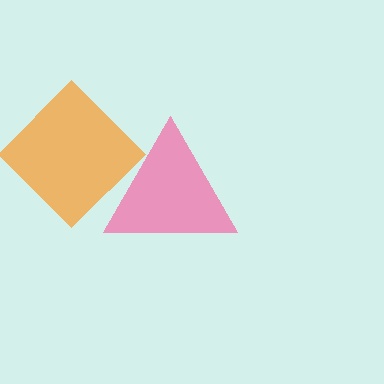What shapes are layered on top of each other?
The layered shapes are: a pink triangle, an orange diamond.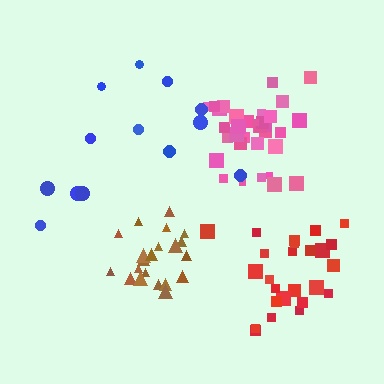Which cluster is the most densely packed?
Pink.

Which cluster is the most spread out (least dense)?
Blue.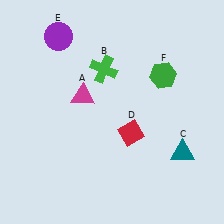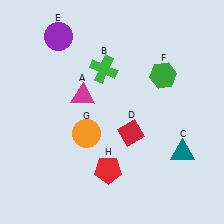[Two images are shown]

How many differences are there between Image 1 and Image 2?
There are 2 differences between the two images.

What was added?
An orange circle (G), a red pentagon (H) were added in Image 2.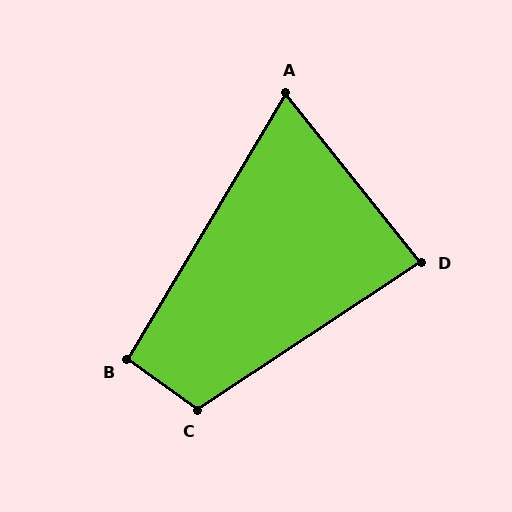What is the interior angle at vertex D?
Approximately 85 degrees (acute).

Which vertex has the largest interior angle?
C, at approximately 110 degrees.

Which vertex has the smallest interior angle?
A, at approximately 70 degrees.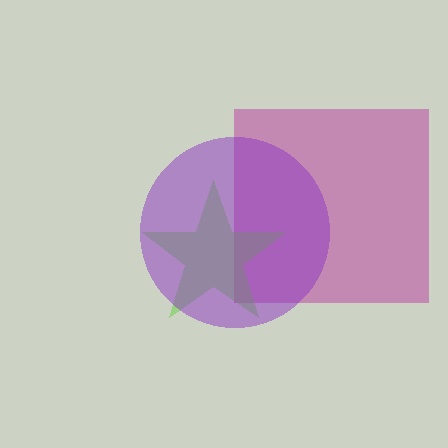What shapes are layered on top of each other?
The layered shapes are: a magenta square, a lime star, a purple circle.